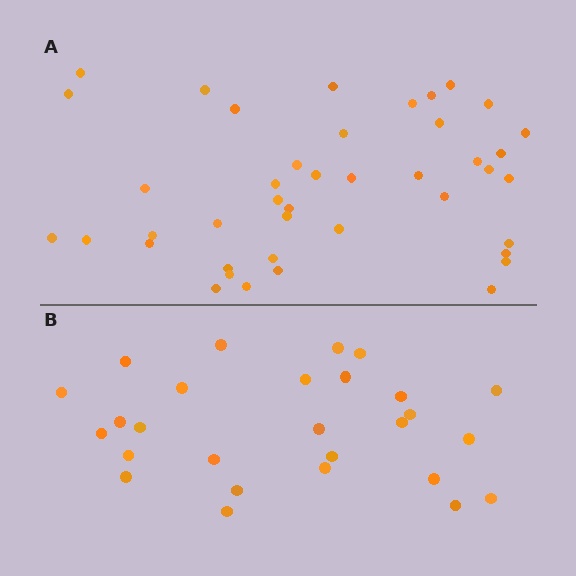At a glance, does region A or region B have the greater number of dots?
Region A (the top region) has more dots.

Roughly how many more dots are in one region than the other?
Region A has approximately 15 more dots than region B.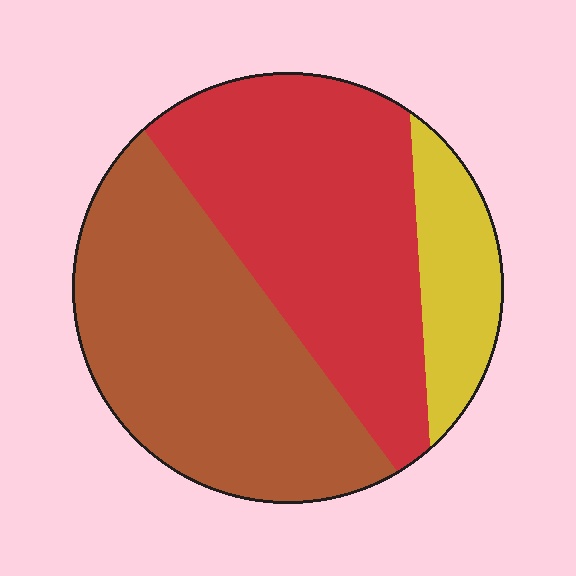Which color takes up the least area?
Yellow, at roughly 15%.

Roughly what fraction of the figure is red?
Red covers roughly 45% of the figure.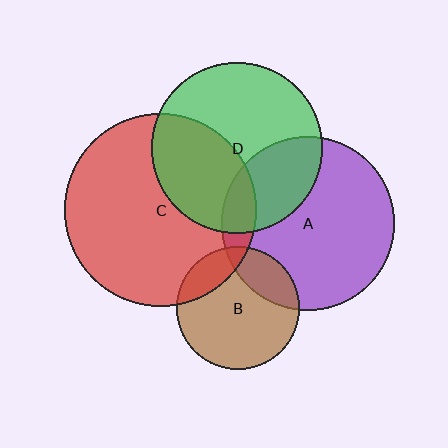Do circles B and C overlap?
Yes.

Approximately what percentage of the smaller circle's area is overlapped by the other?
Approximately 20%.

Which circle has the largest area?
Circle C (red).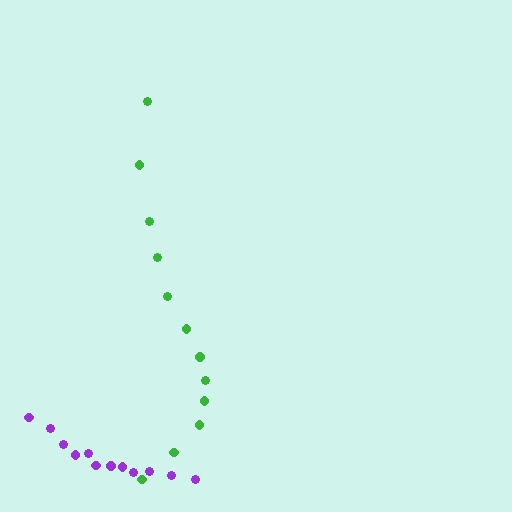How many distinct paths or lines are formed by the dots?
There are 2 distinct paths.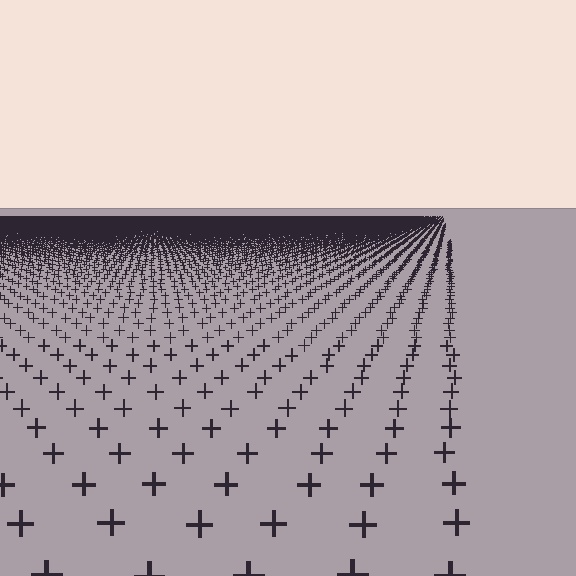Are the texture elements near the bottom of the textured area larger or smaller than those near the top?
Larger. Near the bottom, elements are closer to the viewer and appear at a bigger on-screen size.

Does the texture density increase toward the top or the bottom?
Density increases toward the top.